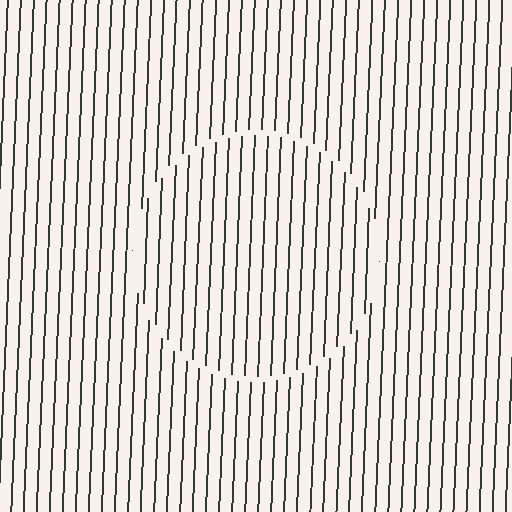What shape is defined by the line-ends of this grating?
An illusory circle. The interior of the shape contains the same grating, shifted by half a period — the contour is defined by the phase discontinuity where line-ends from the inner and outer gratings abut.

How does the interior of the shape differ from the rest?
The interior of the shape contains the same grating, shifted by half a period — the contour is defined by the phase discontinuity where line-ends from the inner and outer gratings abut.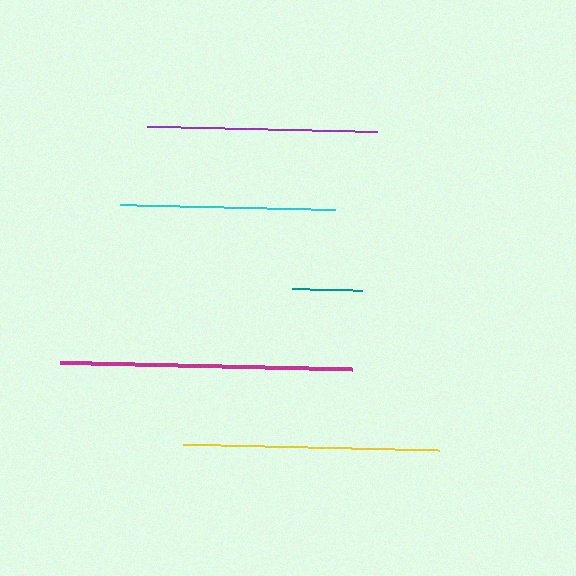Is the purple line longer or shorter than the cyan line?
The purple line is longer than the cyan line.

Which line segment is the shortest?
The teal line is the shortest at approximately 70 pixels.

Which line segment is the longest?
The magenta line is the longest at approximately 292 pixels.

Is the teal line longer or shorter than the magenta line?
The magenta line is longer than the teal line.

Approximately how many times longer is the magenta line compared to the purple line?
The magenta line is approximately 1.3 times the length of the purple line.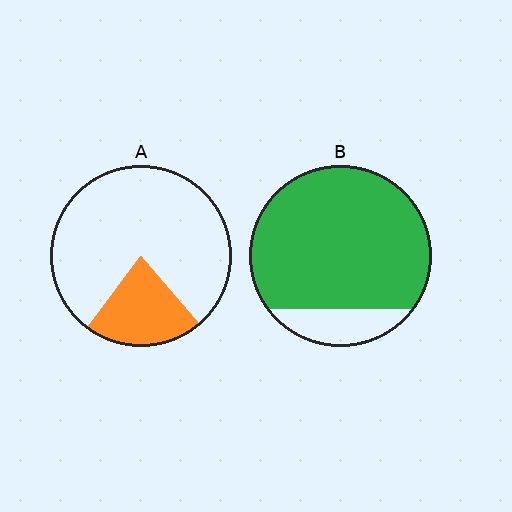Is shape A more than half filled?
No.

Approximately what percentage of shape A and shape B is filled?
A is approximately 20% and B is approximately 85%.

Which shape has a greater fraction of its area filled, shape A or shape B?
Shape B.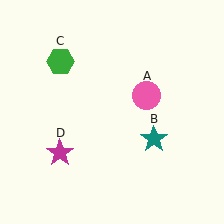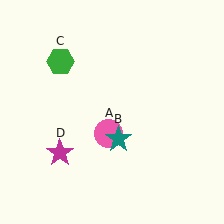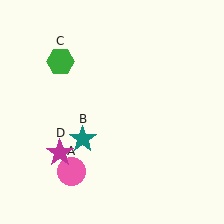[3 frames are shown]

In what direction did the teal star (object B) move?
The teal star (object B) moved left.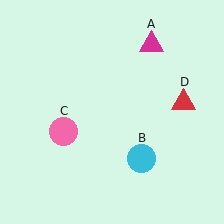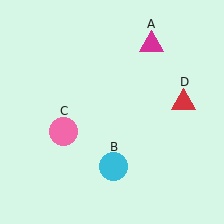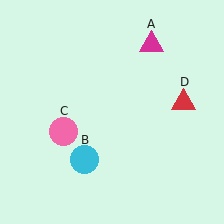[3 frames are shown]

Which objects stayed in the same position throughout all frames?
Magenta triangle (object A) and pink circle (object C) and red triangle (object D) remained stationary.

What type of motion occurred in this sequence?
The cyan circle (object B) rotated clockwise around the center of the scene.